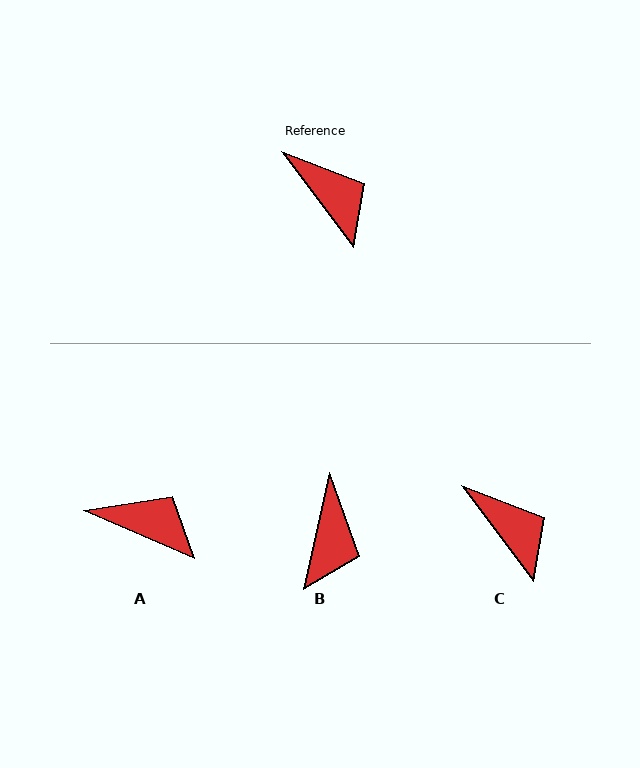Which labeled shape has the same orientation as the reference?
C.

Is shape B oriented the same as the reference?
No, it is off by about 49 degrees.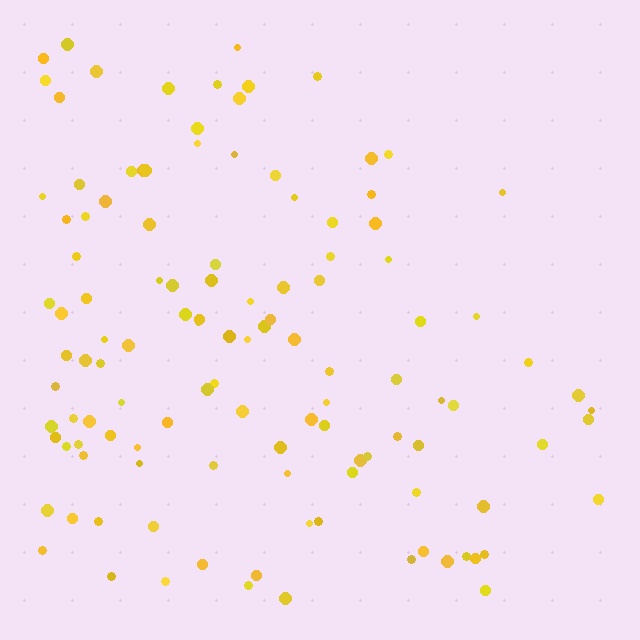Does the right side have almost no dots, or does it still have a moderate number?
Still a moderate number, just noticeably fewer than the left.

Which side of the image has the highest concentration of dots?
The left.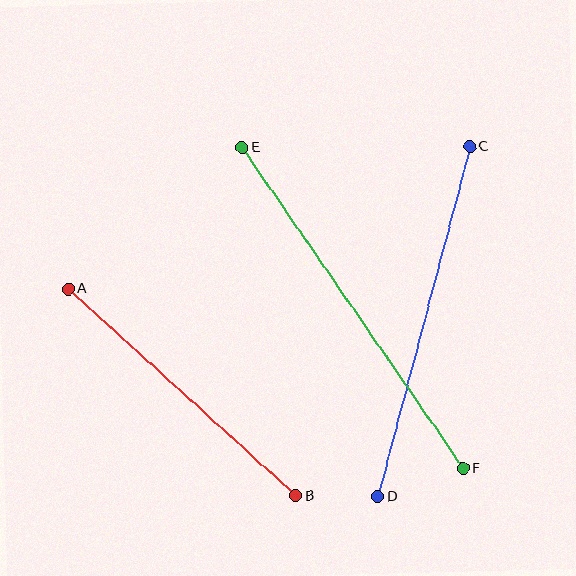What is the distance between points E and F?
The distance is approximately 389 pixels.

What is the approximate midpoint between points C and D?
The midpoint is at approximately (424, 321) pixels.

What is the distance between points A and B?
The distance is approximately 308 pixels.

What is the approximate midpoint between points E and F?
The midpoint is at approximately (353, 308) pixels.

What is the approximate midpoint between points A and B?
The midpoint is at approximately (182, 392) pixels.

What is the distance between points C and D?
The distance is approximately 362 pixels.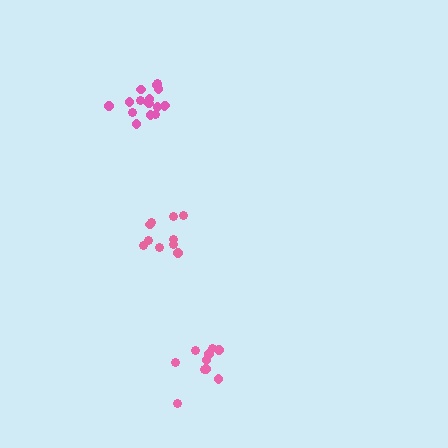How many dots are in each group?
Group 1: 10 dots, Group 2: 16 dots, Group 3: 10 dots (36 total).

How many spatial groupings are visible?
There are 3 spatial groupings.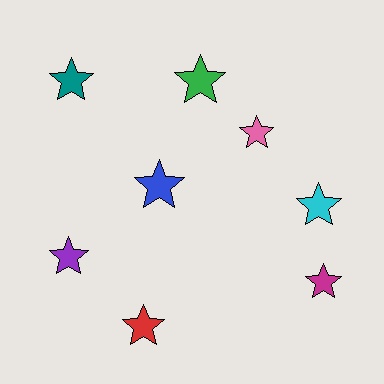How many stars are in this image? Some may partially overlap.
There are 8 stars.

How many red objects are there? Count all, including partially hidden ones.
There is 1 red object.